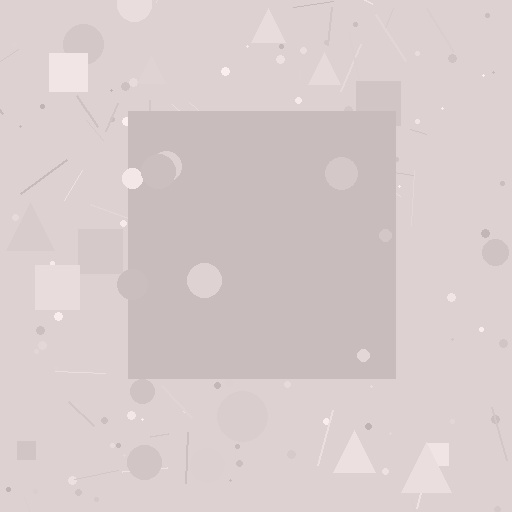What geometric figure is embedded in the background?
A square is embedded in the background.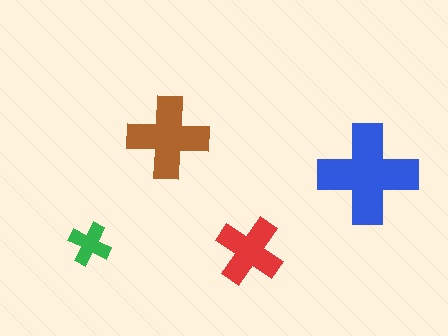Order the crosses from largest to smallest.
the blue one, the brown one, the red one, the green one.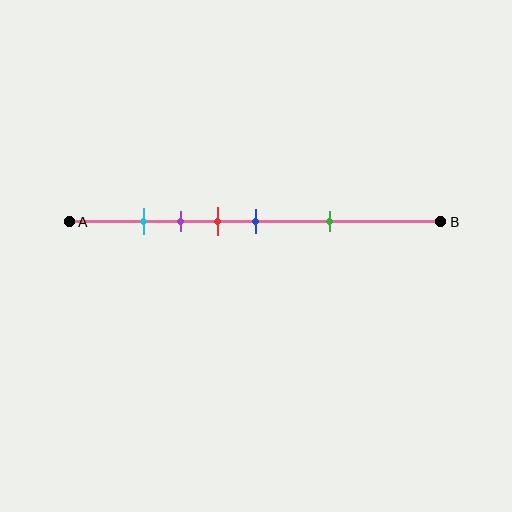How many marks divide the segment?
There are 5 marks dividing the segment.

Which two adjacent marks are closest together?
The cyan and purple marks are the closest adjacent pair.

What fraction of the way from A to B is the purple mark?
The purple mark is approximately 30% (0.3) of the way from A to B.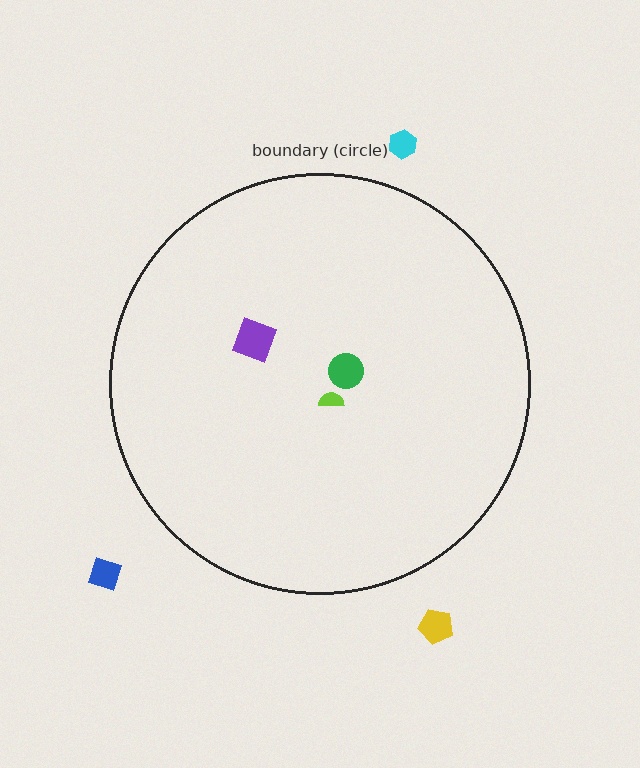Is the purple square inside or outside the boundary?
Inside.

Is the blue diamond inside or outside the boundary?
Outside.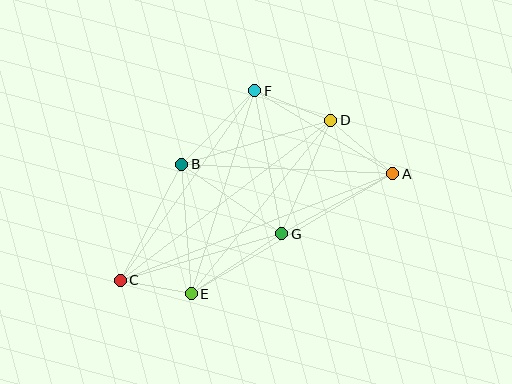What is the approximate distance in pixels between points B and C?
The distance between B and C is approximately 132 pixels.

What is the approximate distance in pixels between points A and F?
The distance between A and F is approximately 161 pixels.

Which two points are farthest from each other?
Points A and C are farthest from each other.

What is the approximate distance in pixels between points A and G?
The distance between A and G is approximately 126 pixels.